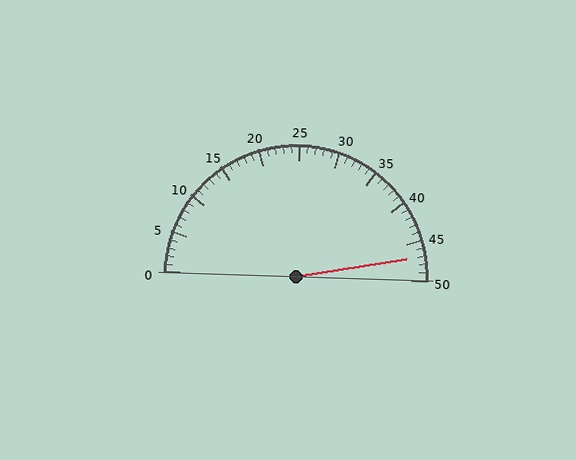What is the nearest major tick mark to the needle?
The nearest major tick mark is 45.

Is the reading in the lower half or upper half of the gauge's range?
The reading is in the upper half of the range (0 to 50).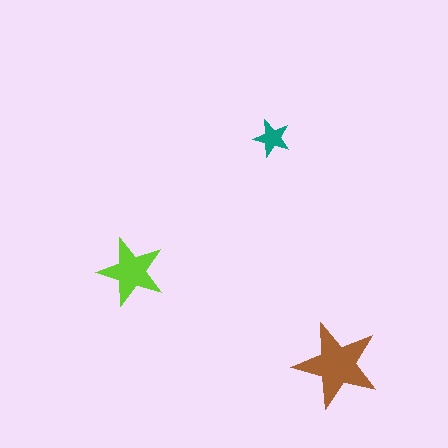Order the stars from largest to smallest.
the brown one, the lime one, the teal one.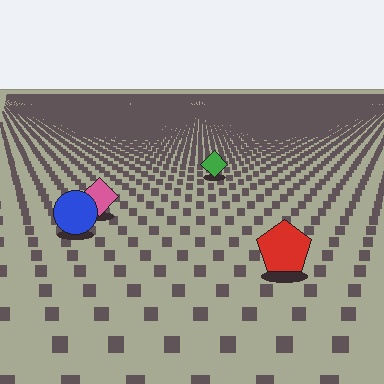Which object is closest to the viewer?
The red pentagon is closest. The texture marks near it are larger and more spread out.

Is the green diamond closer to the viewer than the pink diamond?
No. The pink diamond is closer — you can tell from the texture gradient: the ground texture is coarser near it.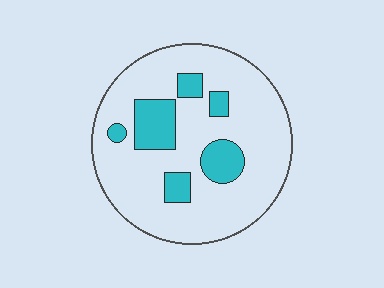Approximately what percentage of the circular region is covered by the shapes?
Approximately 20%.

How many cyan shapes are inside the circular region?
6.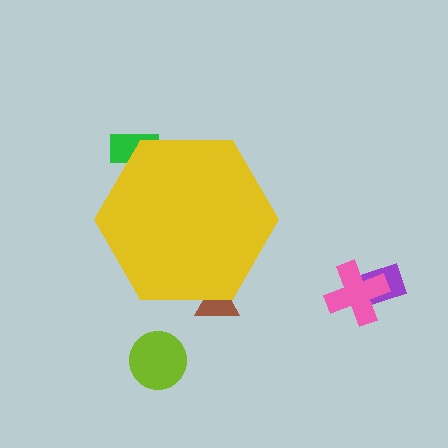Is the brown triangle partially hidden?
Yes, the brown triangle is partially hidden behind the yellow hexagon.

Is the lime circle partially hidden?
No, the lime circle is fully visible.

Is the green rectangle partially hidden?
Yes, the green rectangle is partially hidden behind the yellow hexagon.